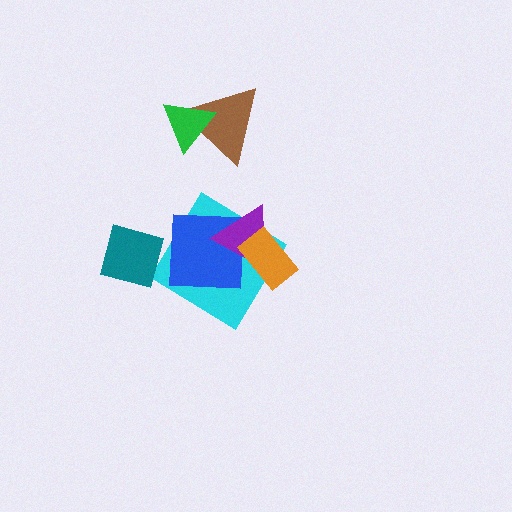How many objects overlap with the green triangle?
1 object overlaps with the green triangle.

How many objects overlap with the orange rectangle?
2 objects overlap with the orange rectangle.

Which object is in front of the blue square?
The purple triangle is in front of the blue square.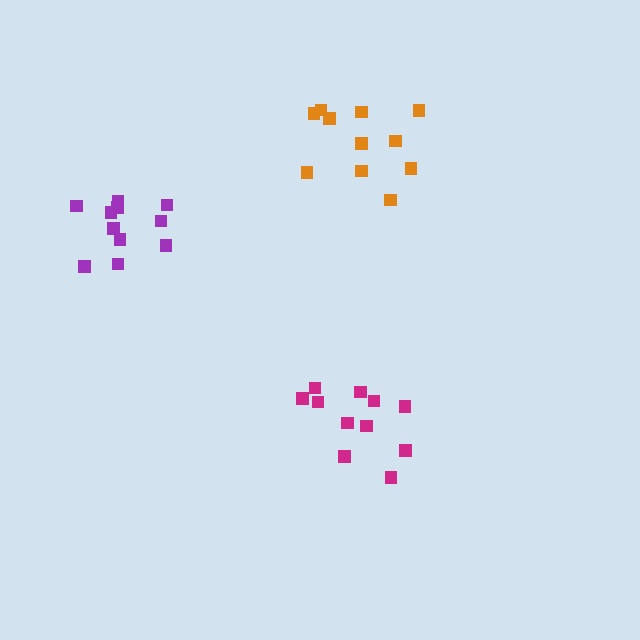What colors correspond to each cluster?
The clusters are colored: magenta, purple, orange.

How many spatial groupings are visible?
There are 3 spatial groupings.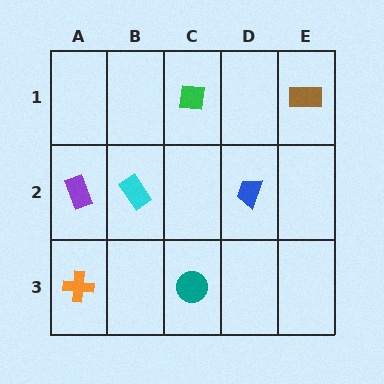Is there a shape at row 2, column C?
No, that cell is empty.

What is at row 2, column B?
A cyan rectangle.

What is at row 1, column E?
A brown rectangle.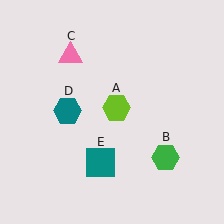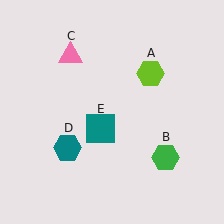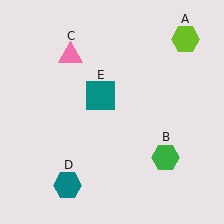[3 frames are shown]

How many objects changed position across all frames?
3 objects changed position: lime hexagon (object A), teal hexagon (object D), teal square (object E).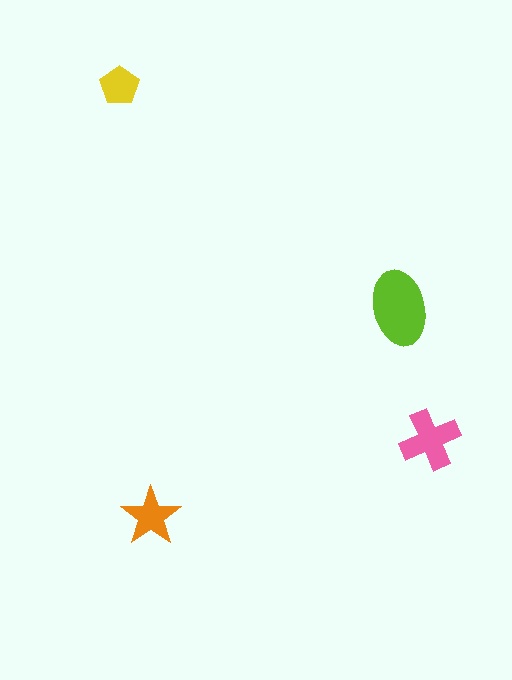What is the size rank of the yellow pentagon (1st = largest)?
4th.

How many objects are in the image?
There are 4 objects in the image.